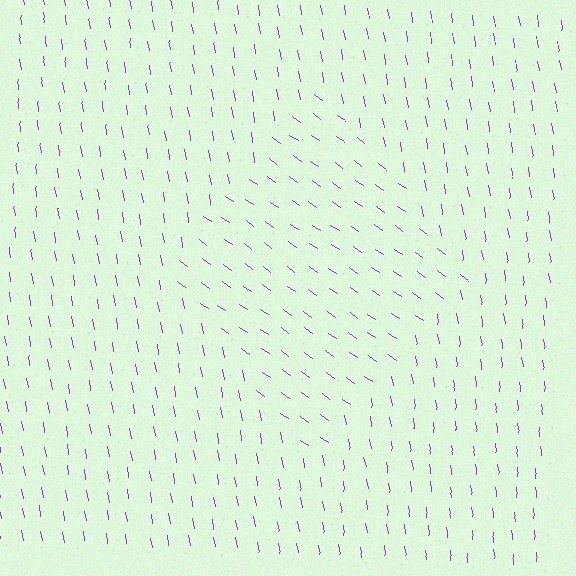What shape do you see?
I see a diamond.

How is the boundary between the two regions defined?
The boundary is defined purely by a change in line orientation (approximately 45 degrees difference). All lines are the same color and thickness.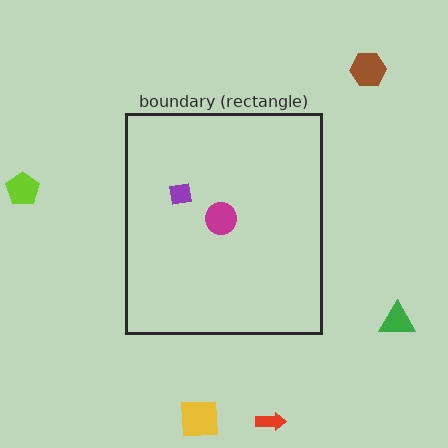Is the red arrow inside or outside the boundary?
Outside.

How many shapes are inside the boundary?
2 inside, 5 outside.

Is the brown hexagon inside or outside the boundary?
Outside.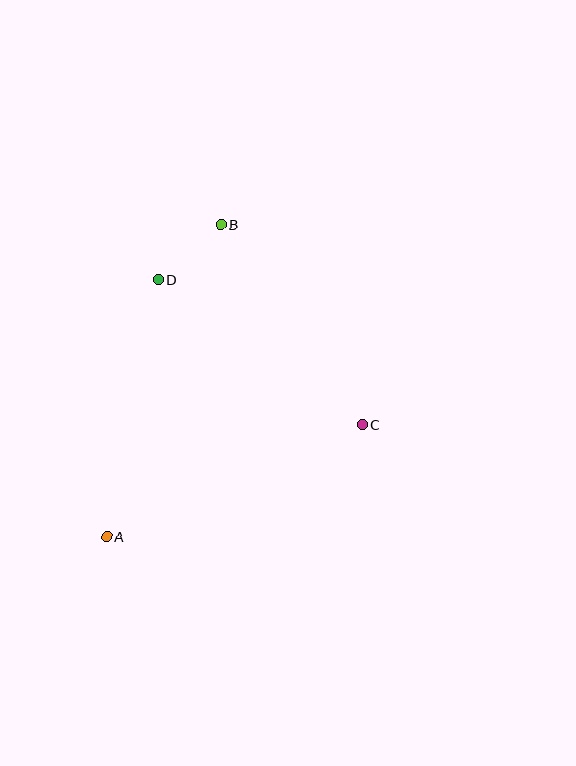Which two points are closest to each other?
Points B and D are closest to each other.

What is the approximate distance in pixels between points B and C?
The distance between B and C is approximately 245 pixels.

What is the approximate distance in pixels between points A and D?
The distance between A and D is approximately 262 pixels.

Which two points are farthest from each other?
Points A and B are farthest from each other.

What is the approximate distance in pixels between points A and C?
The distance between A and C is approximately 279 pixels.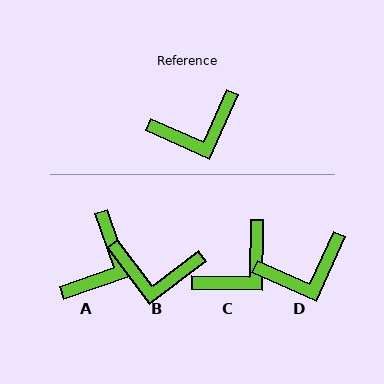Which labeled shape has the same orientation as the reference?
D.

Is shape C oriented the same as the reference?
No, it is off by about 23 degrees.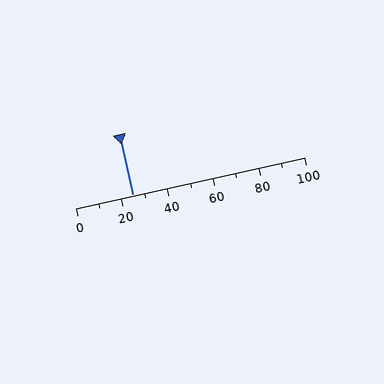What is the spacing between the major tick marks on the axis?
The major ticks are spaced 20 apart.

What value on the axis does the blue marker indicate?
The marker indicates approximately 25.